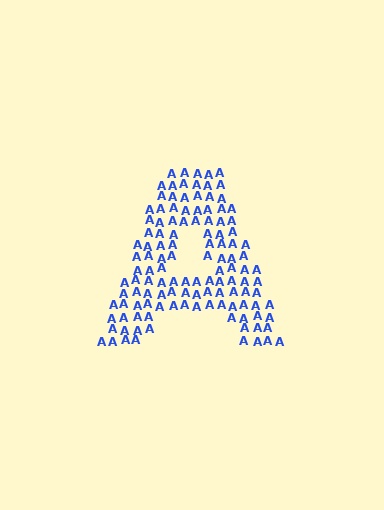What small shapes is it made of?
It is made of small letter A's.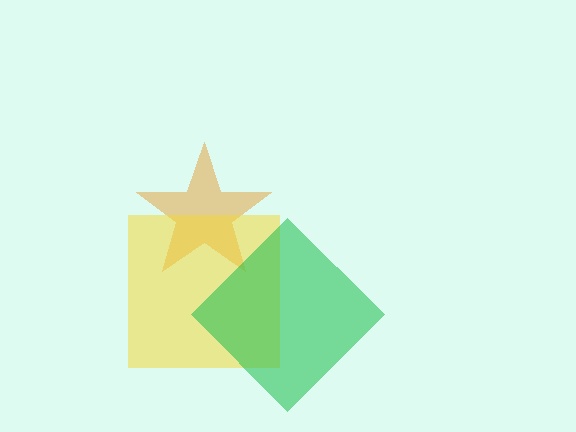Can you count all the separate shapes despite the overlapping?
Yes, there are 3 separate shapes.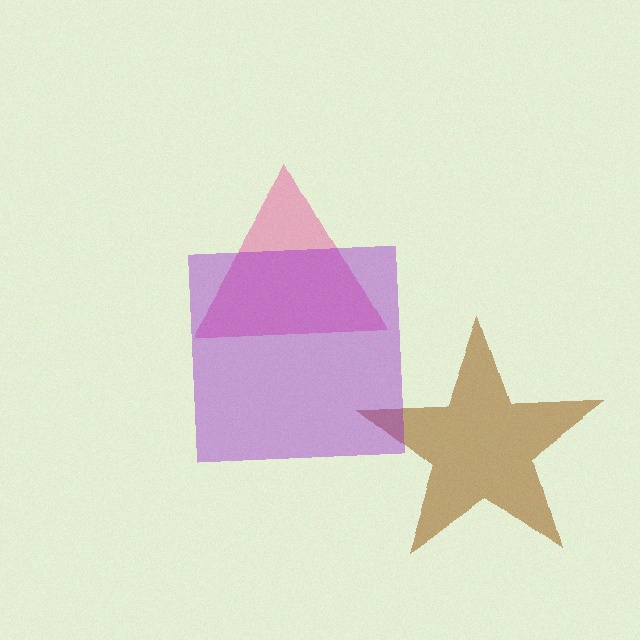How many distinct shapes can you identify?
There are 3 distinct shapes: a pink triangle, a brown star, a purple square.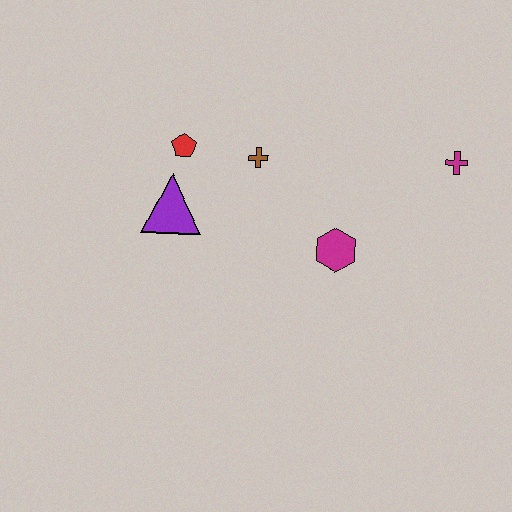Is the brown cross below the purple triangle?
No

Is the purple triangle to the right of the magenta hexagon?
No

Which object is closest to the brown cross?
The red pentagon is closest to the brown cross.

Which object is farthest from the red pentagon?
The magenta cross is farthest from the red pentagon.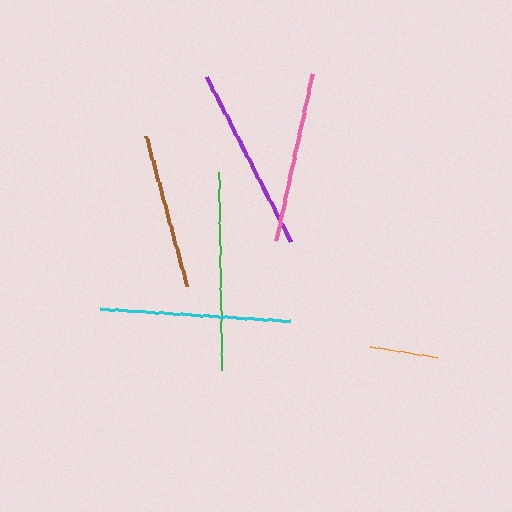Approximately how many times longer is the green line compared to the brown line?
The green line is approximately 1.3 times the length of the brown line.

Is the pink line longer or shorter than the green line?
The green line is longer than the pink line.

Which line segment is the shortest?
The orange line is the shortest at approximately 68 pixels.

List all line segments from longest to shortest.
From longest to shortest: green, cyan, purple, pink, brown, orange.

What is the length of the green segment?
The green segment is approximately 198 pixels long.